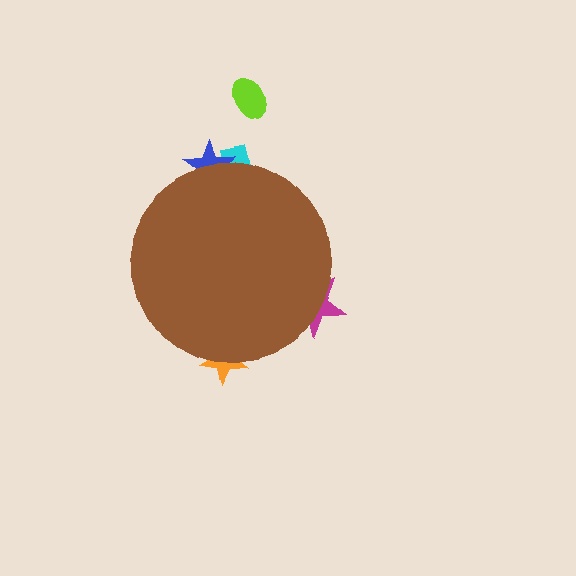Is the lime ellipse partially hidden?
No, the lime ellipse is fully visible.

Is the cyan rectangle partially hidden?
Yes, the cyan rectangle is partially hidden behind the brown circle.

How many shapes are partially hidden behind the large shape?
4 shapes are partially hidden.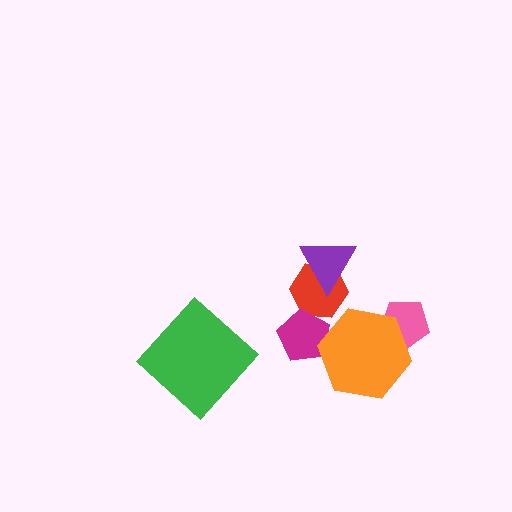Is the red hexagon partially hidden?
Yes, it is partially covered by another shape.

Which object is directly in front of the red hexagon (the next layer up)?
The purple triangle is directly in front of the red hexagon.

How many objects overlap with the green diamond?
0 objects overlap with the green diamond.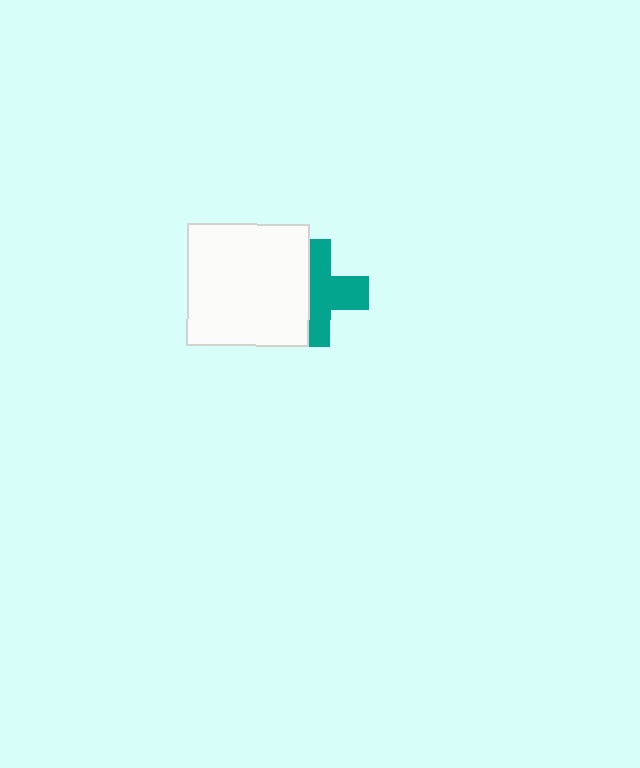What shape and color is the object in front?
The object in front is a white square.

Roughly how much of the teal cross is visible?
About half of it is visible (roughly 57%).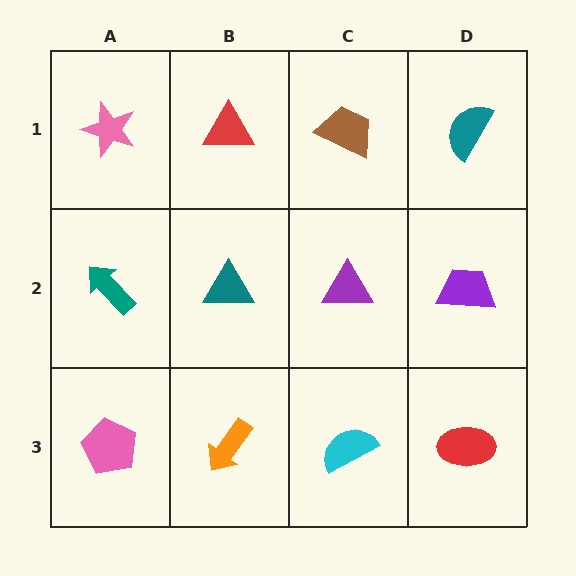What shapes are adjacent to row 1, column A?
A teal arrow (row 2, column A), a red triangle (row 1, column B).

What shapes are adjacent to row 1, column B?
A teal triangle (row 2, column B), a pink star (row 1, column A), a brown trapezoid (row 1, column C).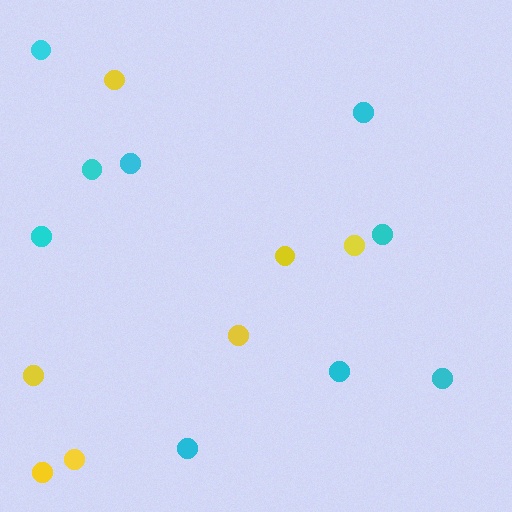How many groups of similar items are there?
There are 2 groups: one group of cyan circles (9) and one group of yellow circles (7).